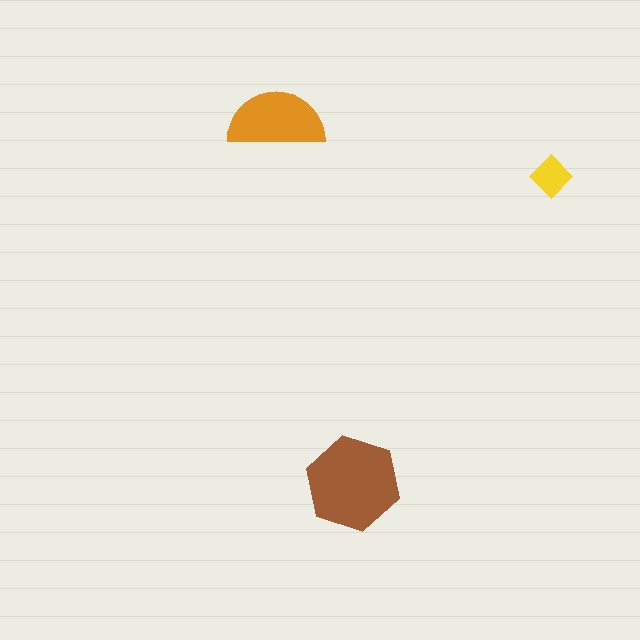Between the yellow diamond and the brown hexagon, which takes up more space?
The brown hexagon.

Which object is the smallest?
The yellow diamond.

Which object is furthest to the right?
The yellow diamond is rightmost.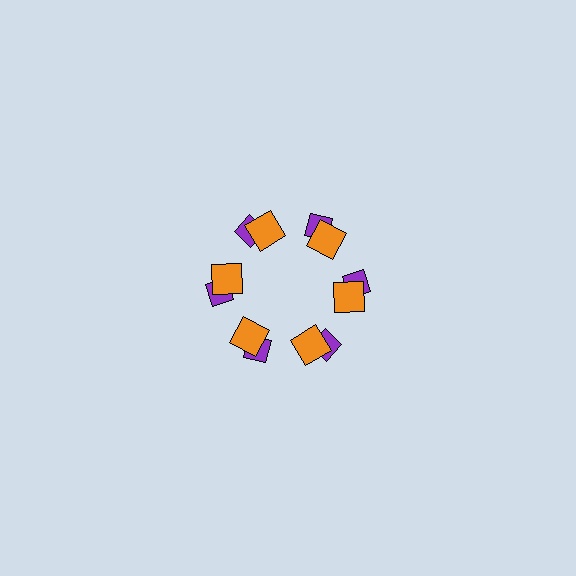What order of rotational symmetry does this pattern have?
This pattern has 6-fold rotational symmetry.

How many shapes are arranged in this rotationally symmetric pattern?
There are 12 shapes, arranged in 6 groups of 2.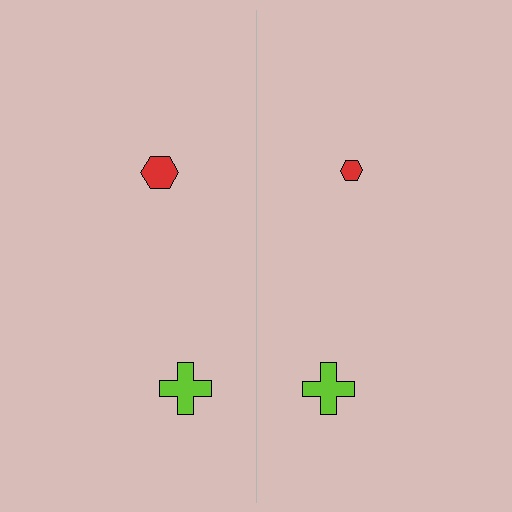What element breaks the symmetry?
The red hexagon on the right side has a different size than its mirror counterpart.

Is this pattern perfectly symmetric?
No, the pattern is not perfectly symmetric. The red hexagon on the right side has a different size than its mirror counterpart.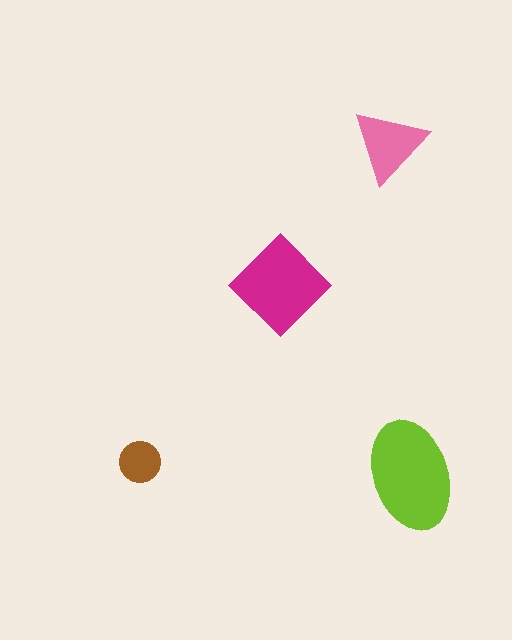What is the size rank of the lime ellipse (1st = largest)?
1st.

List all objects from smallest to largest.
The brown circle, the pink triangle, the magenta diamond, the lime ellipse.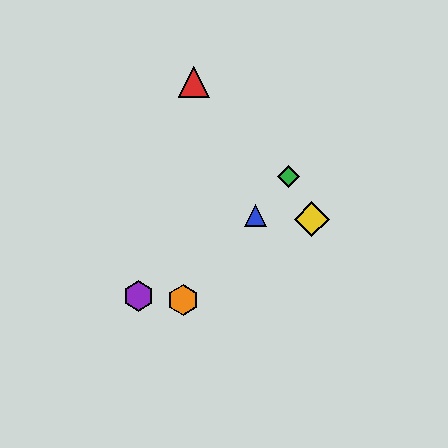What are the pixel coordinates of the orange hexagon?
The orange hexagon is at (183, 300).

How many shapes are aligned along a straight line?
3 shapes (the blue triangle, the green diamond, the orange hexagon) are aligned along a straight line.